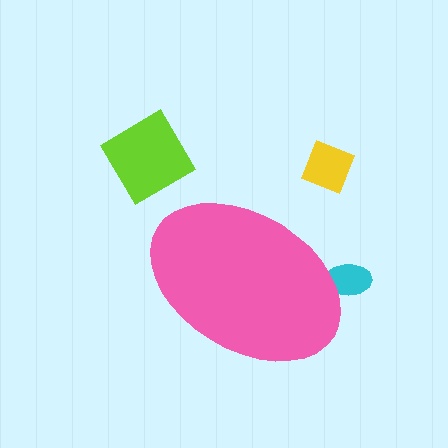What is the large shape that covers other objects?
A pink ellipse.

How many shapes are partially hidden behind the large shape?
1 shape is partially hidden.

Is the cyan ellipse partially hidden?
Yes, the cyan ellipse is partially hidden behind the pink ellipse.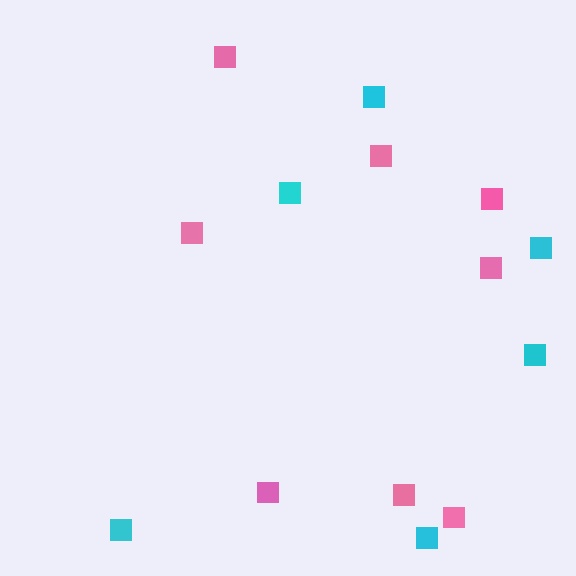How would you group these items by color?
There are 2 groups: one group of pink squares (8) and one group of cyan squares (6).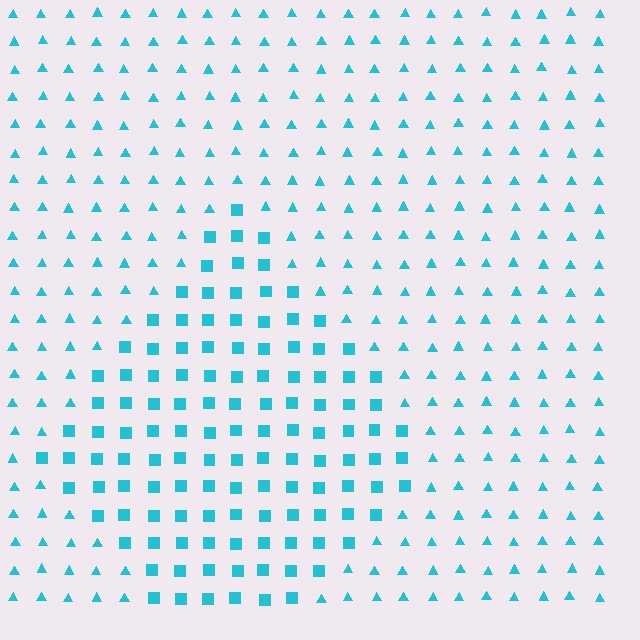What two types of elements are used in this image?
The image uses squares inside the diamond region and triangles outside it.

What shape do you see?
I see a diamond.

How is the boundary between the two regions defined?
The boundary is defined by a change in element shape: squares inside vs. triangles outside. All elements share the same color and spacing.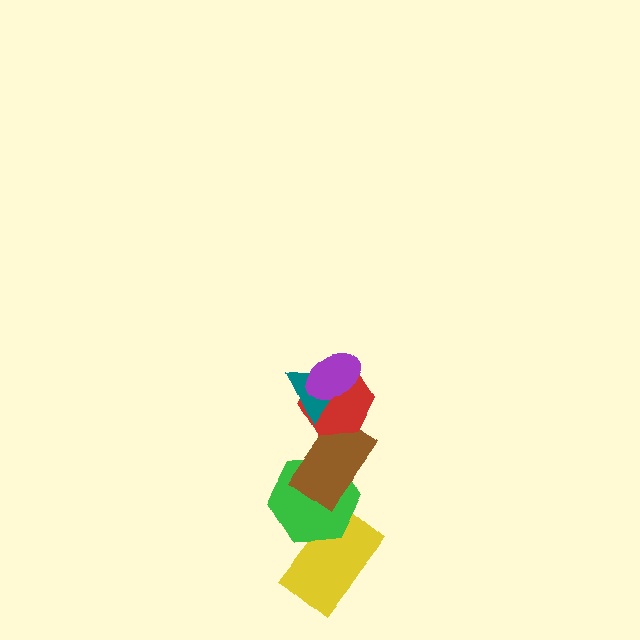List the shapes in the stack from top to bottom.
From top to bottom: the purple ellipse, the teal triangle, the red hexagon, the brown rectangle, the green hexagon, the yellow rectangle.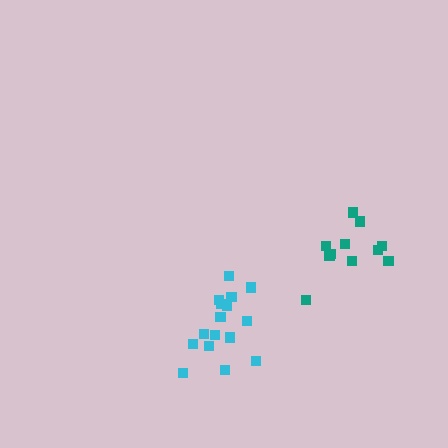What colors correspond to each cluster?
The clusters are colored: teal, cyan.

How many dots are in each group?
Group 1: 11 dots, Group 2: 16 dots (27 total).